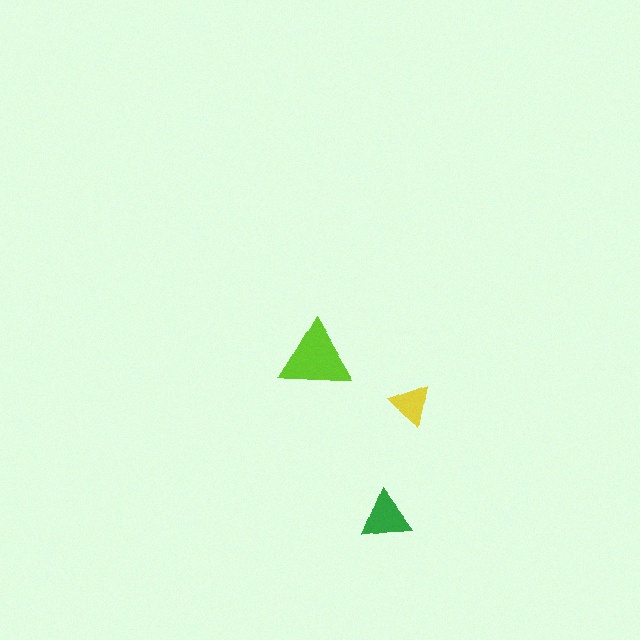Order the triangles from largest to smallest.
the lime one, the green one, the yellow one.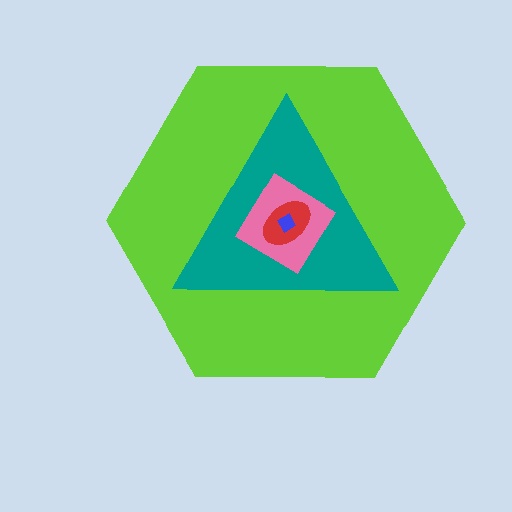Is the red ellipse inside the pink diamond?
Yes.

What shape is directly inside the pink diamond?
The red ellipse.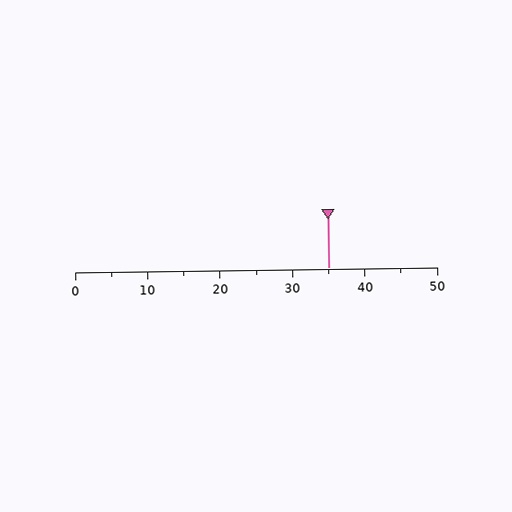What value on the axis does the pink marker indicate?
The marker indicates approximately 35.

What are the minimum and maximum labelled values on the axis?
The axis runs from 0 to 50.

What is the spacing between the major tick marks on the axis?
The major ticks are spaced 10 apart.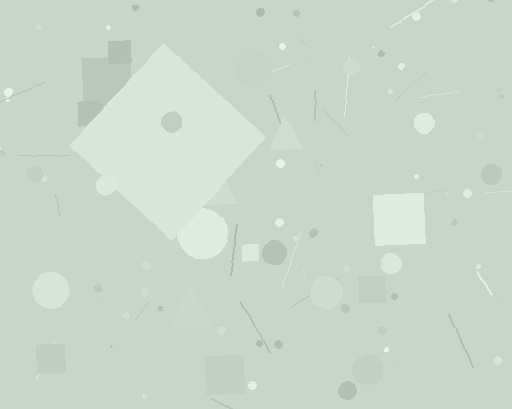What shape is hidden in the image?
A diamond is hidden in the image.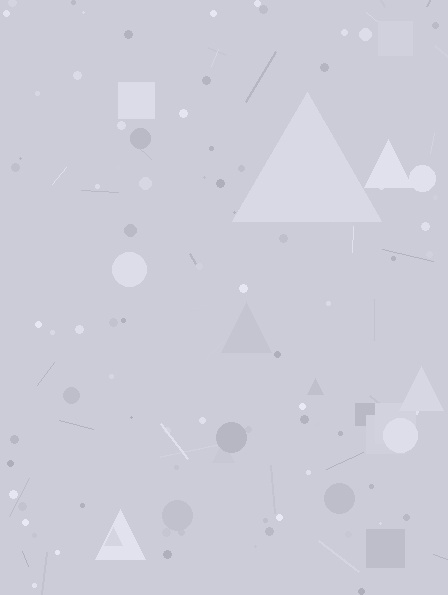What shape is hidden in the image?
A triangle is hidden in the image.